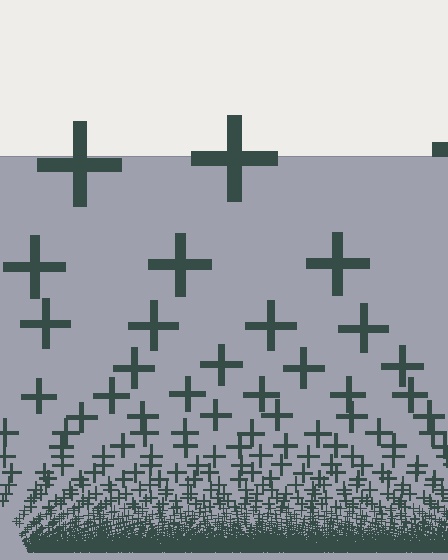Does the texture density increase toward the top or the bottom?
Density increases toward the bottom.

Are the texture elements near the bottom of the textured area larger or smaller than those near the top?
Smaller. The gradient is inverted — elements near the bottom are smaller and denser.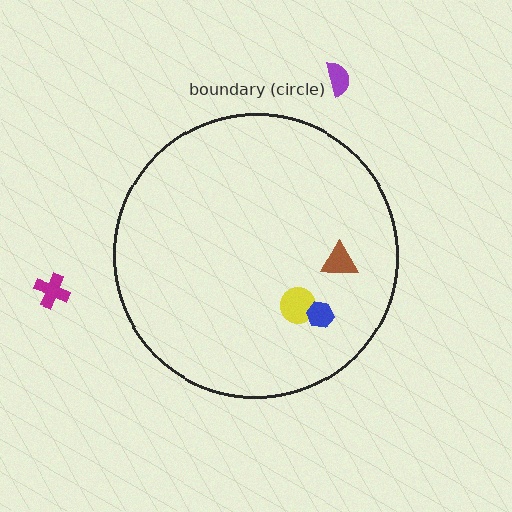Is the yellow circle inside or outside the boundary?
Inside.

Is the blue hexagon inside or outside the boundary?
Inside.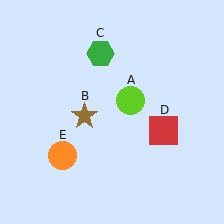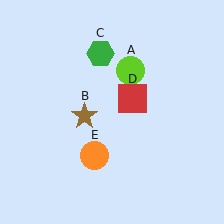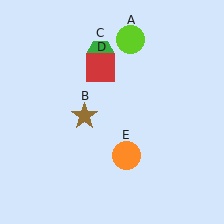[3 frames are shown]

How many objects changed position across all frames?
3 objects changed position: lime circle (object A), red square (object D), orange circle (object E).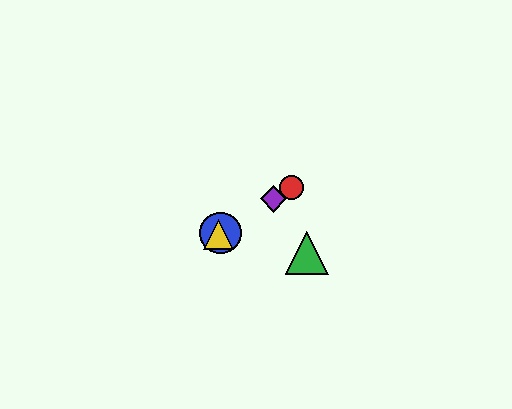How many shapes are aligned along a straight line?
4 shapes (the red circle, the blue circle, the yellow triangle, the purple diamond) are aligned along a straight line.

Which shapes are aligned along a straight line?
The red circle, the blue circle, the yellow triangle, the purple diamond are aligned along a straight line.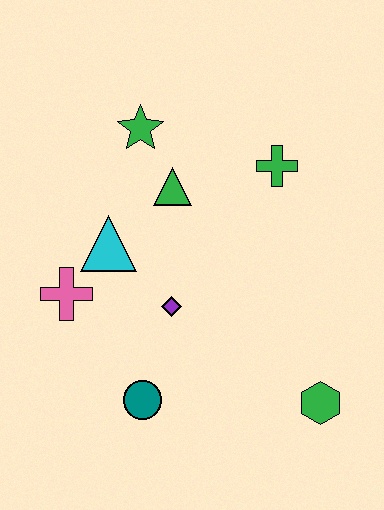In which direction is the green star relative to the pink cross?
The green star is above the pink cross.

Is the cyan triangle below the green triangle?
Yes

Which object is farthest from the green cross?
The teal circle is farthest from the green cross.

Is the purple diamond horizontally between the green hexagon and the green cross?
No